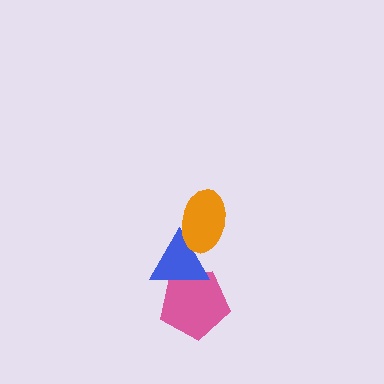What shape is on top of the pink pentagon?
The blue triangle is on top of the pink pentagon.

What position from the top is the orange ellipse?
The orange ellipse is 1st from the top.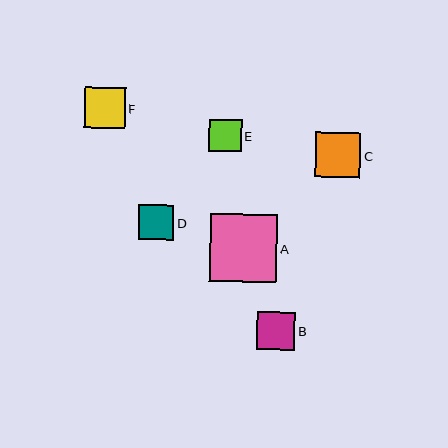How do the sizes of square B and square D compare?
Square B and square D are approximately the same size.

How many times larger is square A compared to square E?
Square A is approximately 2.1 times the size of square E.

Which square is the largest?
Square A is the largest with a size of approximately 68 pixels.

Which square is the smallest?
Square E is the smallest with a size of approximately 32 pixels.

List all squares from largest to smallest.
From largest to smallest: A, C, F, B, D, E.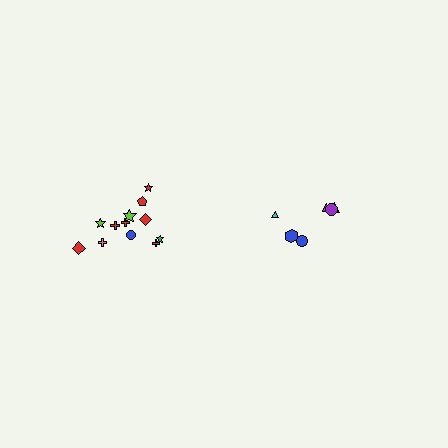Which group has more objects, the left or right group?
The left group.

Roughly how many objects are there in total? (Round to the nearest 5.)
Roughly 20 objects in total.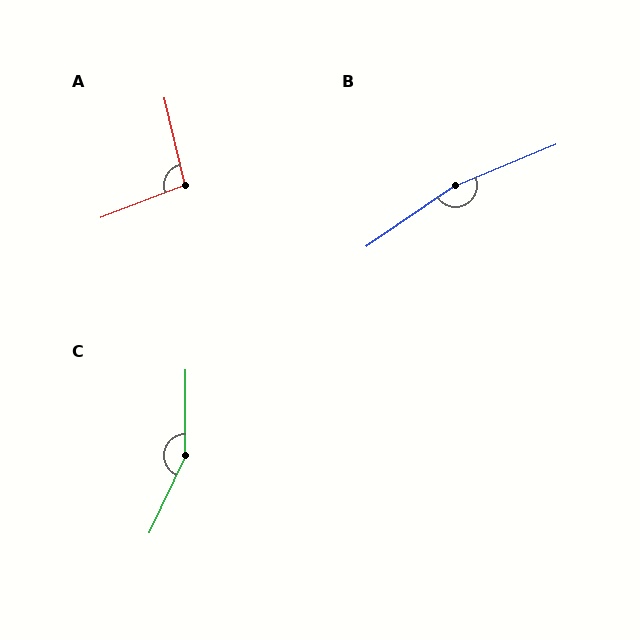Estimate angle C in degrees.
Approximately 155 degrees.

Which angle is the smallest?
A, at approximately 98 degrees.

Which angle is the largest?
B, at approximately 168 degrees.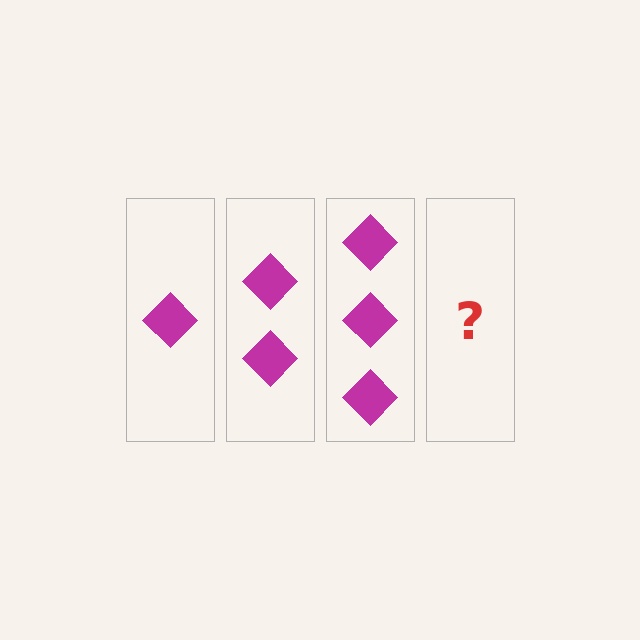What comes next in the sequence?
The next element should be 4 diamonds.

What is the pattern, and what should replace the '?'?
The pattern is that each step adds one more diamond. The '?' should be 4 diamonds.